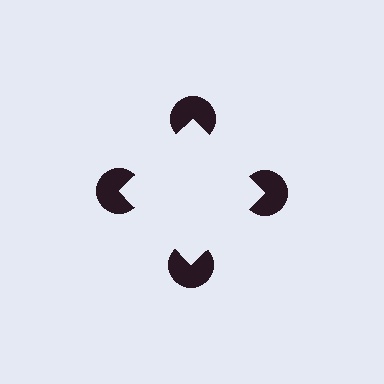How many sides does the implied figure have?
4 sides.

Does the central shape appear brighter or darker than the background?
It typically appears slightly brighter than the background, even though no actual brightness change is drawn.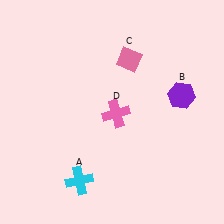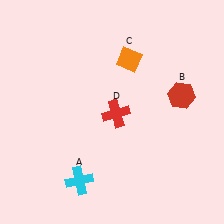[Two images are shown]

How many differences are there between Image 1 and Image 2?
There are 3 differences between the two images.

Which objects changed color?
B changed from purple to red. C changed from pink to orange. D changed from pink to red.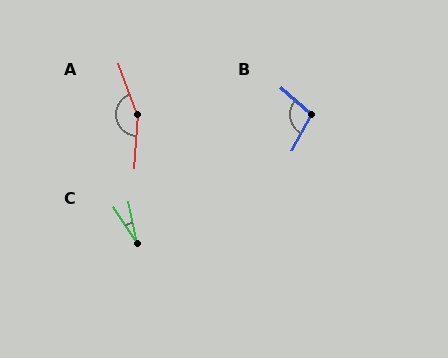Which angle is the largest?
A, at approximately 156 degrees.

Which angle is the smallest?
C, at approximately 21 degrees.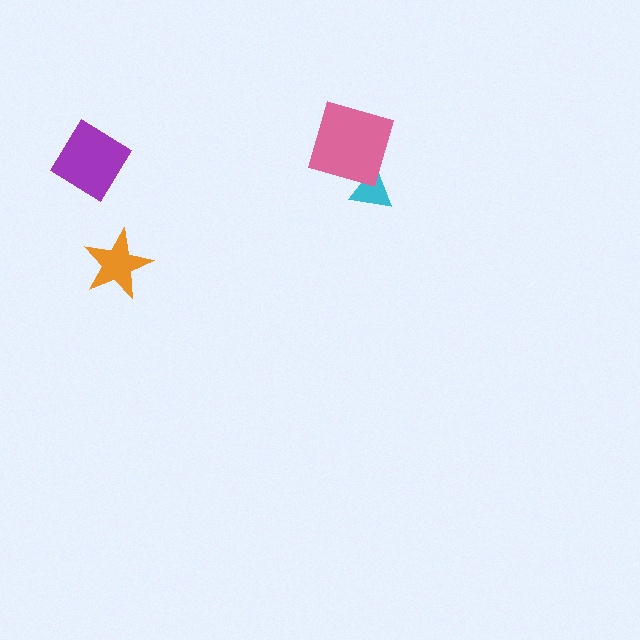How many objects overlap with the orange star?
0 objects overlap with the orange star.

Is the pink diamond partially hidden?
No, no other shape covers it.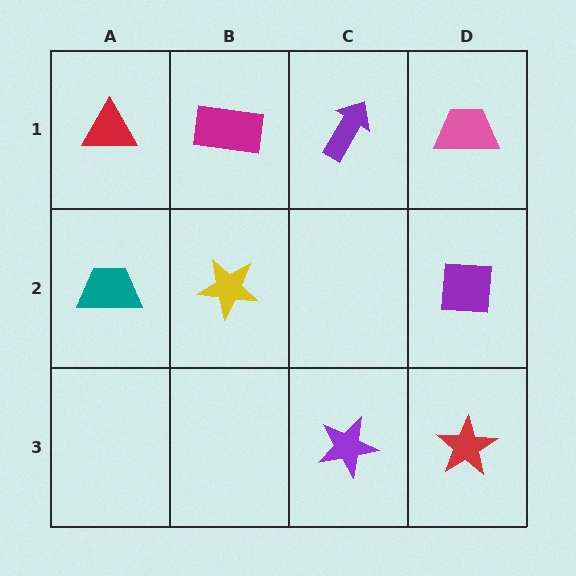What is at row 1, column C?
A purple arrow.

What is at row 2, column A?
A teal trapezoid.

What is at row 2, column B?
A yellow star.